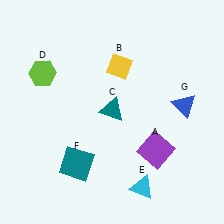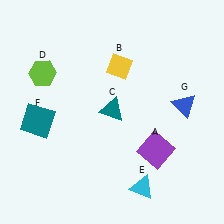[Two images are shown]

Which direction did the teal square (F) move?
The teal square (F) moved up.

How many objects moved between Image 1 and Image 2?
1 object moved between the two images.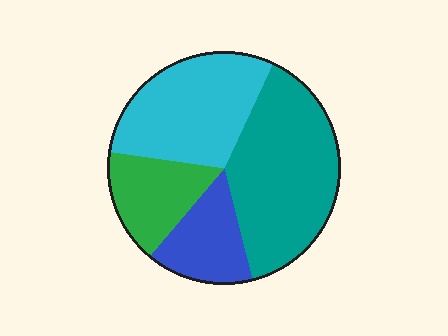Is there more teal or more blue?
Teal.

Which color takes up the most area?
Teal, at roughly 40%.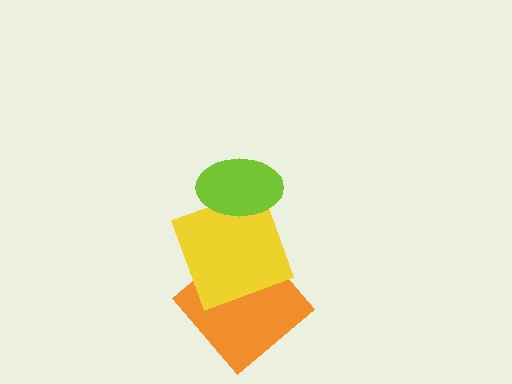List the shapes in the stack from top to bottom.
From top to bottom: the lime ellipse, the yellow square, the orange diamond.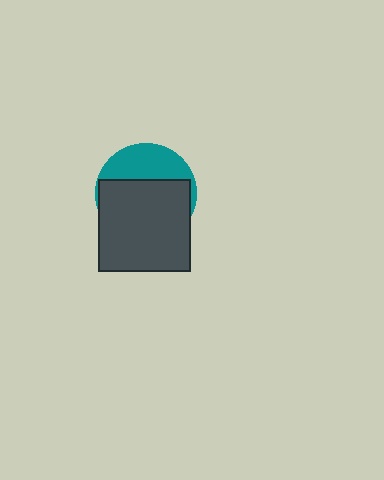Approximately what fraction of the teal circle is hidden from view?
Roughly 65% of the teal circle is hidden behind the dark gray square.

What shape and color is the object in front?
The object in front is a dark gray square.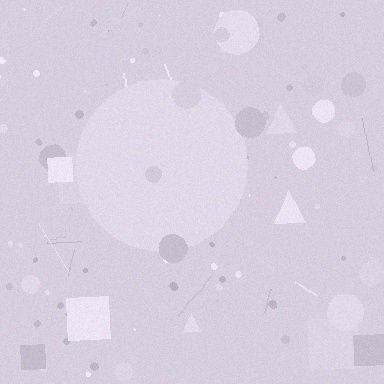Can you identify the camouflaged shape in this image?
The camouflaged shape is a circle.